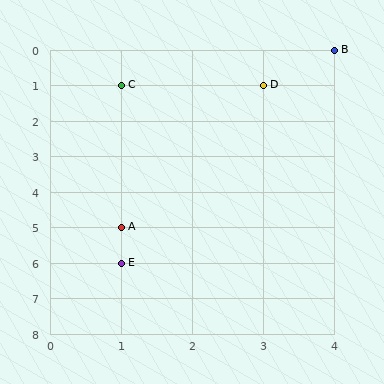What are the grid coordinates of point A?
Point A is at grid coordinates (1, 5).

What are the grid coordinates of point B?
Point B is at grid coordinates (4, 0).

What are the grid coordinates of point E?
Point E is at grid coordinates (1, 6).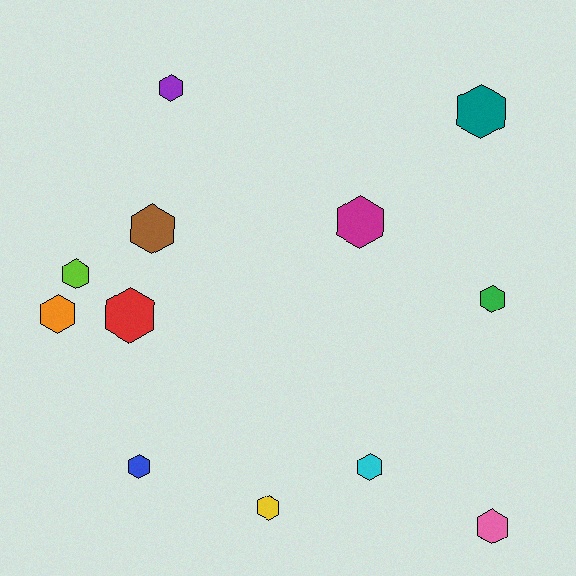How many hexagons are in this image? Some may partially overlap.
There are 12 hexagons.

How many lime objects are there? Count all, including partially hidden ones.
There is 1 lime object.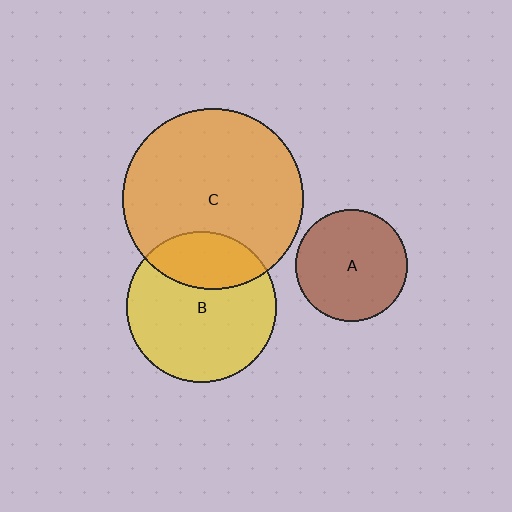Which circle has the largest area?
Circle C (orange).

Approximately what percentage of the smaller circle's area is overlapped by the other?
Approximately 30%.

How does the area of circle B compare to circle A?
Approximately 1.8 times.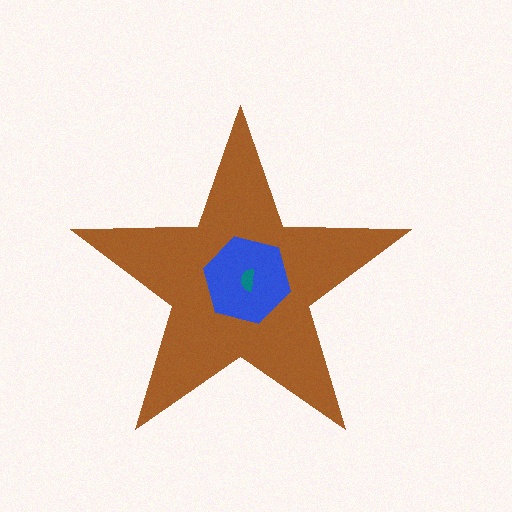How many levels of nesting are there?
3.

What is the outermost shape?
The brown star.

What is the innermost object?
The teal semicircle.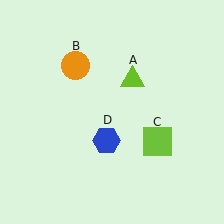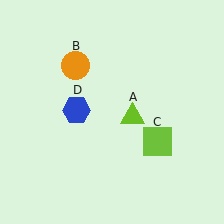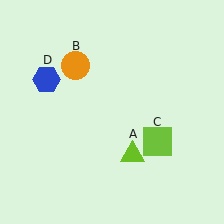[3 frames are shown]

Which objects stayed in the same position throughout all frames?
Orange circle (object B) and lime square (object C) remained stationary.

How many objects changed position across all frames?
2 objects changed position: lime triangle (object A), blue hexagon (object D).